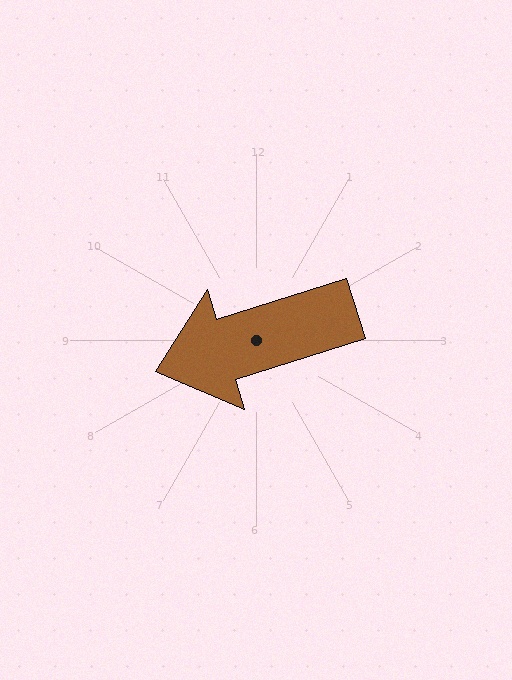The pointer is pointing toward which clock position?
Roughly 8 o'clock.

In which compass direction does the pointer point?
West.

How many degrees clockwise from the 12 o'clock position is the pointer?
Approximately 253 degrees.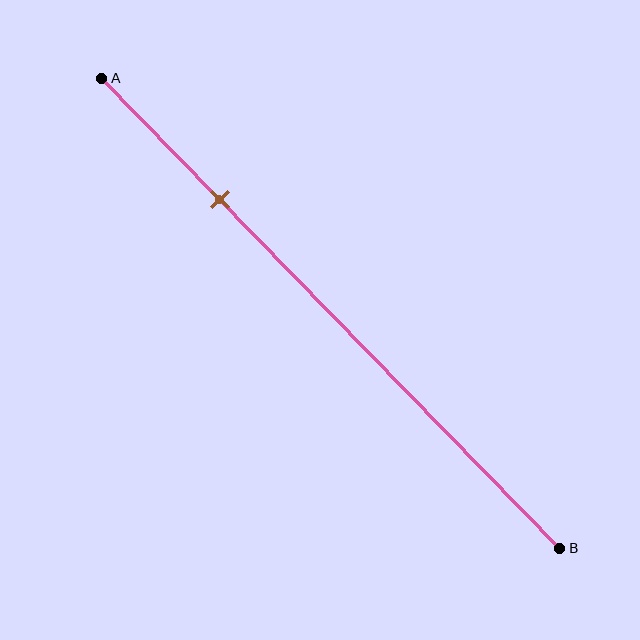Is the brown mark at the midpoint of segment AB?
No, the mark is at about 25% from A, not at the 50% midpoint.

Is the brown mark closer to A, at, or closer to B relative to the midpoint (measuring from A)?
The brown mark is closer to point A than the midpoint of segment AB.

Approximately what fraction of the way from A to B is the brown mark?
The brown mark is approximately 25% of the way from A to B.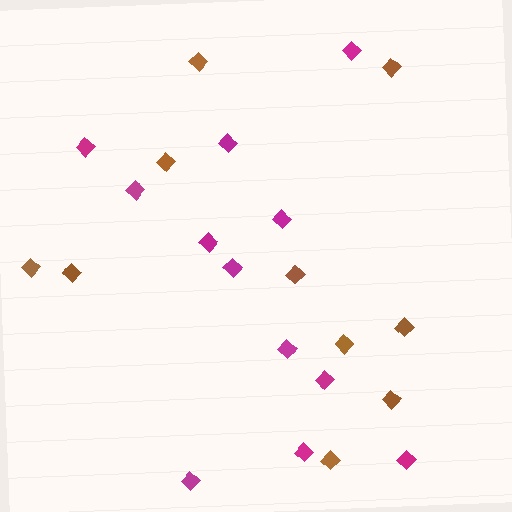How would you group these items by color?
There are 2 groups: one group of brown diamonds (10) and one group of magenta diamonds (12).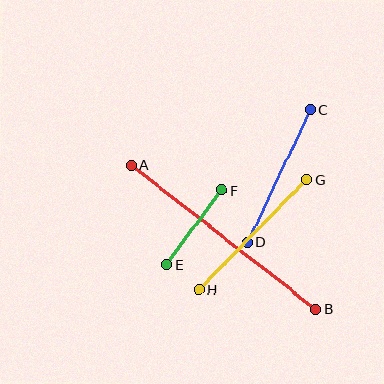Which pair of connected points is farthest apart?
Points A and B are farthest apart.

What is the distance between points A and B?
The distance is approximately 234 pixels.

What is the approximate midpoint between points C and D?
The midpoint is at approximately (279, 176) pixels.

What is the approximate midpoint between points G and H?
The midpoint is at approximately (253, 235) pixels.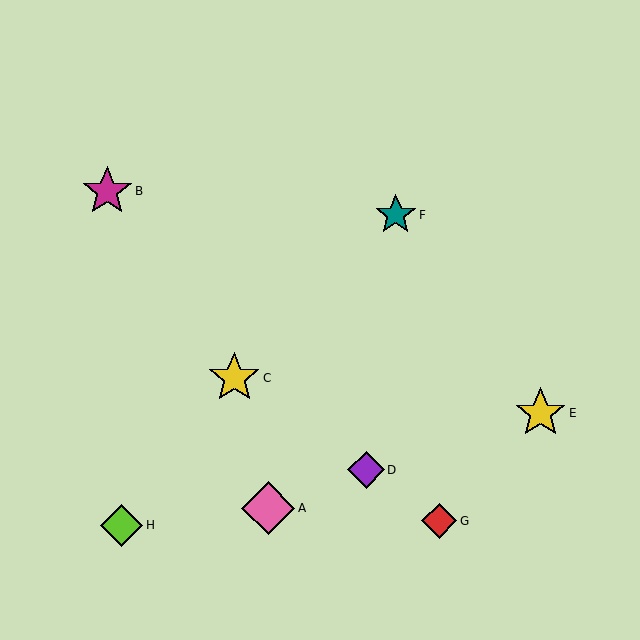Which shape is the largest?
The pink diamond (labeled A) is the largest.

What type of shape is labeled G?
Shape G is a red diamond.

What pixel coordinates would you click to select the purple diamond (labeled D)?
Click at (366, 470) to select the purple diamond D.